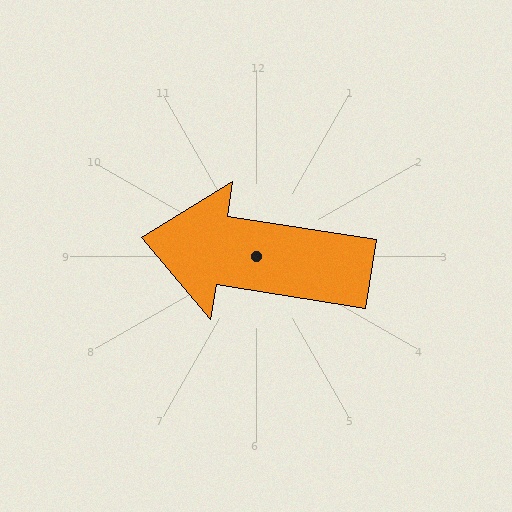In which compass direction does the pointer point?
West.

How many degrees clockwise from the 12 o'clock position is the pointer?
Approximately 279 degrees.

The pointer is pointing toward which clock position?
Roughly 9 o'clock.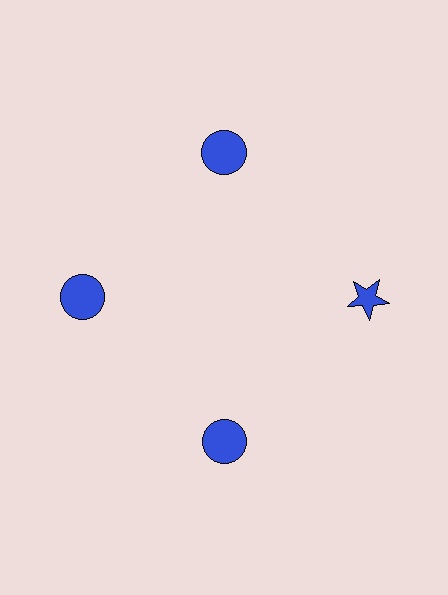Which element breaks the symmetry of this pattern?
The blue star at roughly the 3 o'clock position breaks the symmetry. All other shapes are blue circles.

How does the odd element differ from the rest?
It has a different shape: star instead of circle.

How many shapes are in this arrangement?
There are 4 shapes arranged in a ring pattern.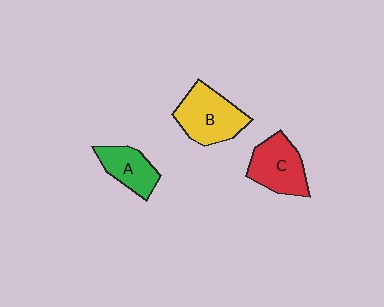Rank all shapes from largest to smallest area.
From largest to smallest: B (yellow), C (red), A (green).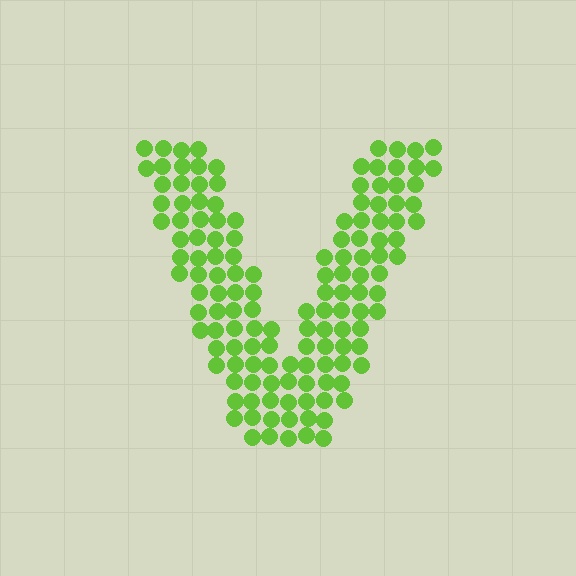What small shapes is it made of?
It is made of small circles.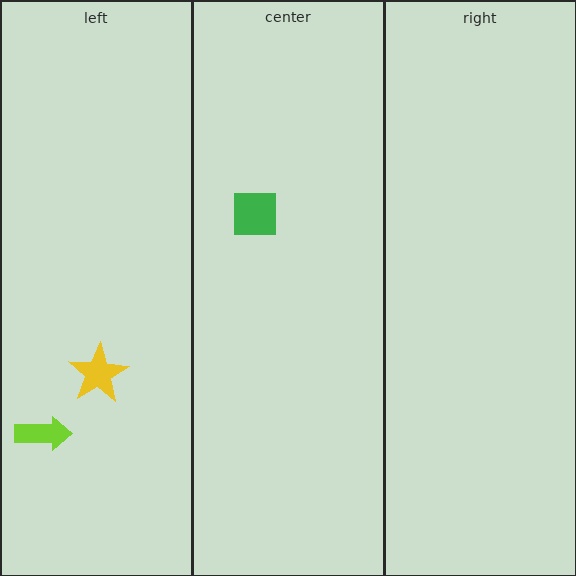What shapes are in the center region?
The green square.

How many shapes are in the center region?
1.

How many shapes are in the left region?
2.